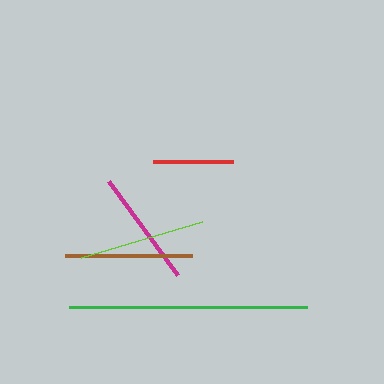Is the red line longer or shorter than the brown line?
The brown line is longer than the red line.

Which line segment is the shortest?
The red line is the shortest at approximately 81 pixels.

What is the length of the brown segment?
The brown segment is approximately 127 pixels long.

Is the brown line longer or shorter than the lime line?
The brown line is longer than the lime line.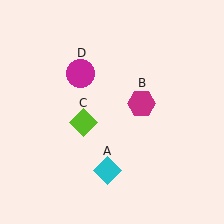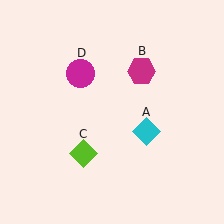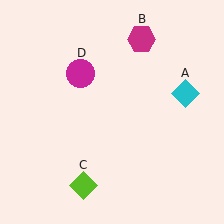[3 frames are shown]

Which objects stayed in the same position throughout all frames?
Magenta circle (object D) remained stationary.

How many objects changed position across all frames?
3 objects changed position: cyan diamond (object A), magenta hexagon (object B), lime diamond (object C).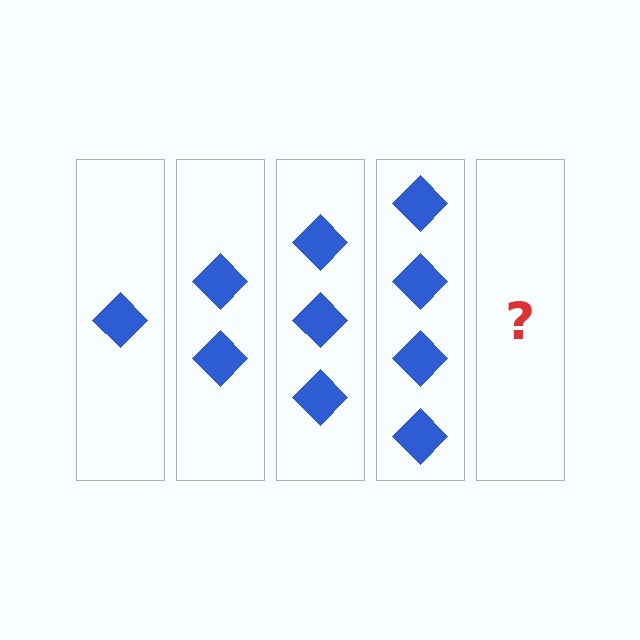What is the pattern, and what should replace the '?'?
The pattern is that each step adds one more diamond. The '?' should be 5 diamonds.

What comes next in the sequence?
The next element should be 5 diamonds.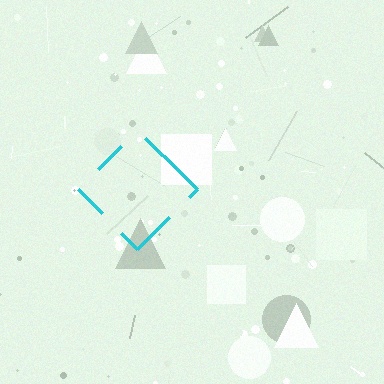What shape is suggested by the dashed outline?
The dashed outline suggests a diamond.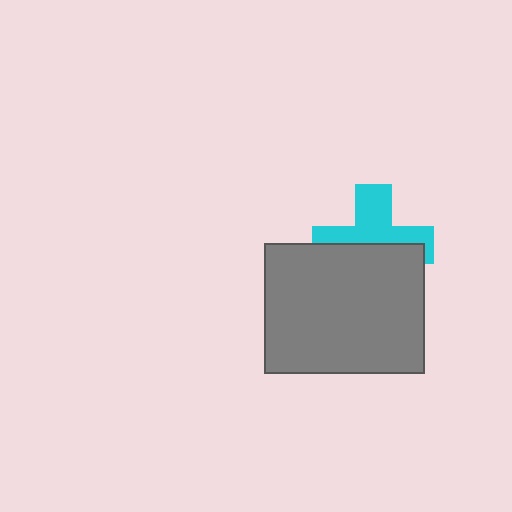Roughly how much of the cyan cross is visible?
About half of it is visible (roughly 50%).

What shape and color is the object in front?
The object in front is a gray rectangle.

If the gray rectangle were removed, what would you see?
You would see the complete cyan cross.